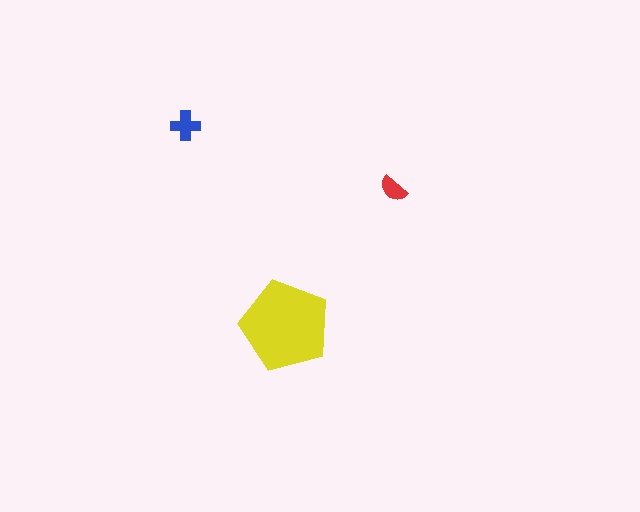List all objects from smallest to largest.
The red semicircle, the blue cross, the yellow pentagon.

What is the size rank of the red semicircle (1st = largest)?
3rd.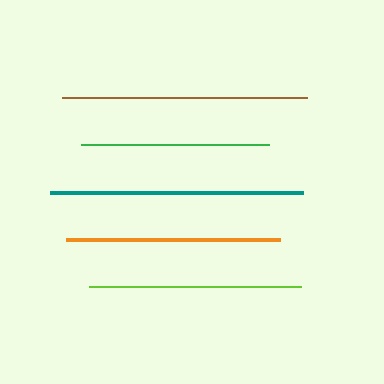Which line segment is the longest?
The teal line is the longest at approximately 253 pixels.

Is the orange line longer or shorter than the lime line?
The orange line is longer than the lime line.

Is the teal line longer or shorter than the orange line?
The teal line is longer than the orange line.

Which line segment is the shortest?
The green line is the shortest at approximately 188 pixels.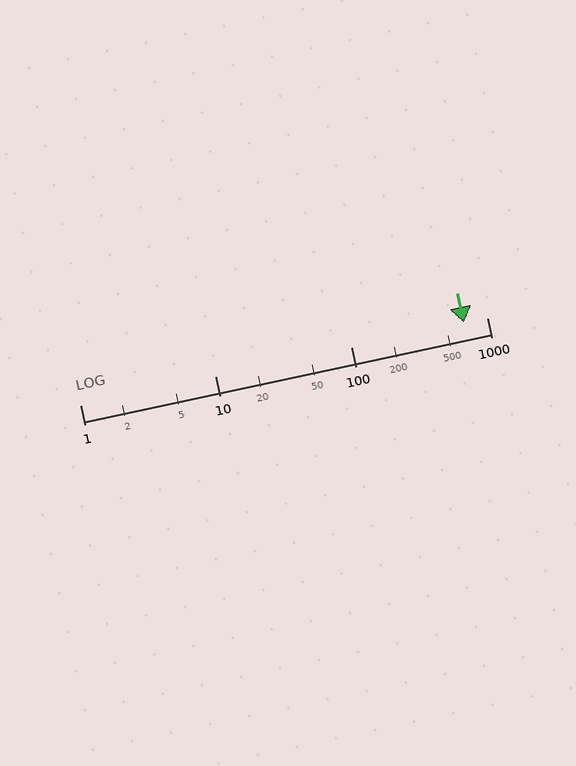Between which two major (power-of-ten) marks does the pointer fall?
The pointer is between 100 and 1000.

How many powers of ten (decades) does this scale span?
The scale spans 3 decades, from 1 to 1000.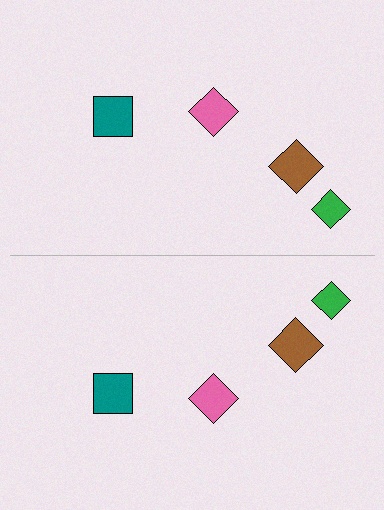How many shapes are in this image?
There are 8 shapes in this image.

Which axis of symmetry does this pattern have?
The pattern has a horizontal axis of symmetry running through the center of the image.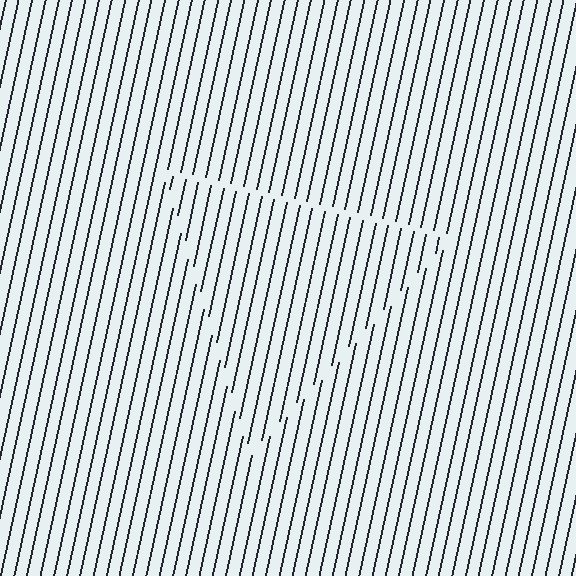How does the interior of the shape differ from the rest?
The interior of the shape contains the same grating, shifted by half a period — the contour is defined by the phase discontinuity where line-ends from the inner and outer gratings abut.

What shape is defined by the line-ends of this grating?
An illusory triangle. The interior of the shape contains the same grating, shifted by half a period — the contour is defined by the phase discontinuity where line-ends from the inner and outer gratings abut.